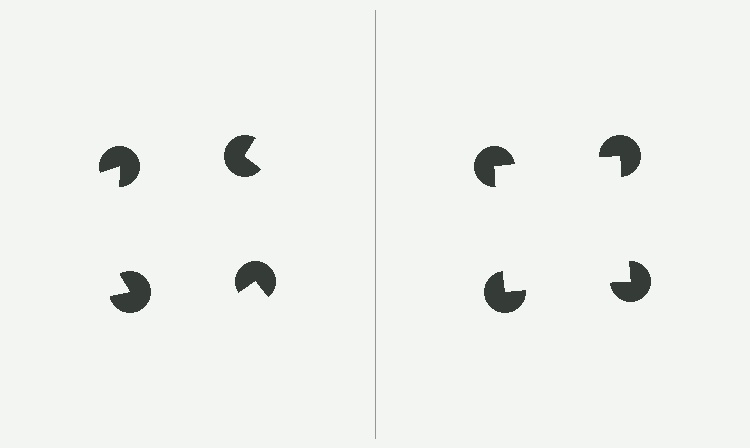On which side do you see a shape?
An illusory square appears on the right side. On the left side the wedge cuts are rotated, so no coherent shape forms.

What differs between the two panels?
The pac-man discs are positioned identically on both sides; only the wedge orientations differ. On the right they align to a square; on the left they are misaligned.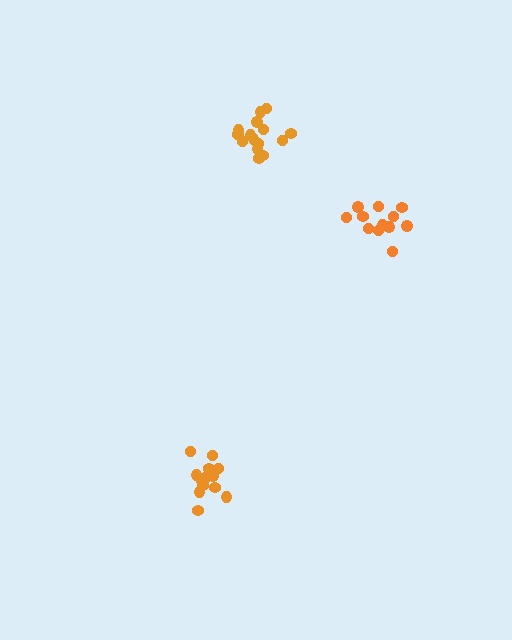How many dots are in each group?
Group 1: 15 dots, Group 2: 12 dots, Group 3: 17 dots (44 total).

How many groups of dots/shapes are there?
There are 3 groups.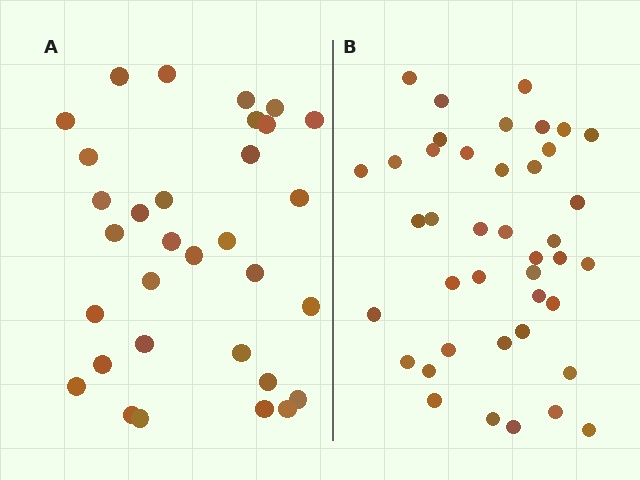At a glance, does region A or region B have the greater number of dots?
Region B (the right region) has more dots.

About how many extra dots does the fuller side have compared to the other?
Region B has roughly 8 or so more dots than region A.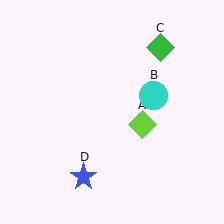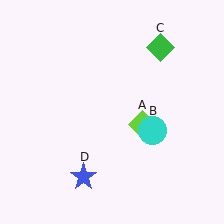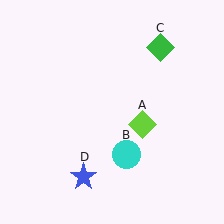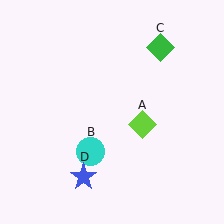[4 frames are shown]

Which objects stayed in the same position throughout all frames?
Lime diamond (object A) and green diamond (object C) and blue star (object D) remained stationary.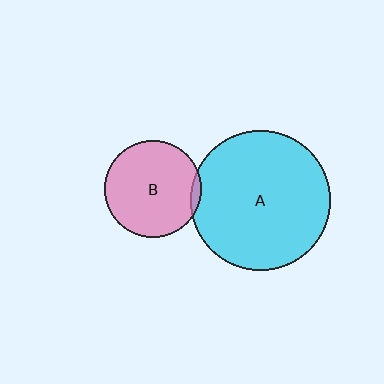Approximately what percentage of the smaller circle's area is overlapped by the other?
Approximately 5%.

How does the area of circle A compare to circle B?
Approximately 2.1 times.